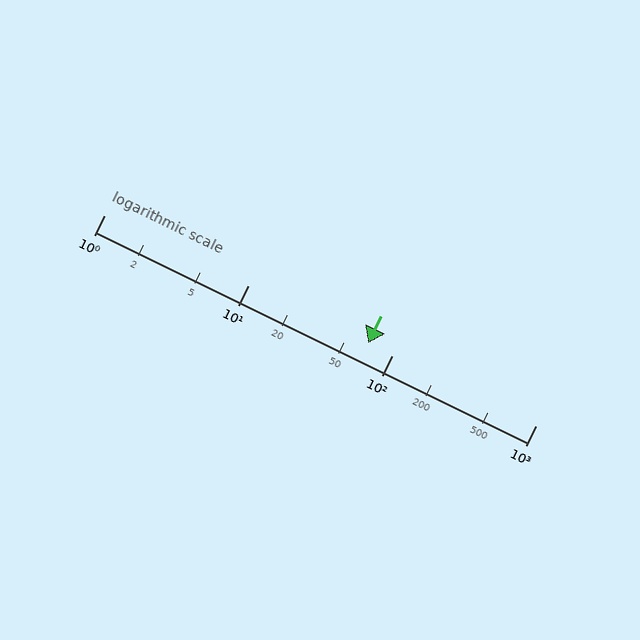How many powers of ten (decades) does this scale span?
The scale spans 3 decades, from 1 to 1000.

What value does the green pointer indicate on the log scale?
The pointer indicates approximately 68.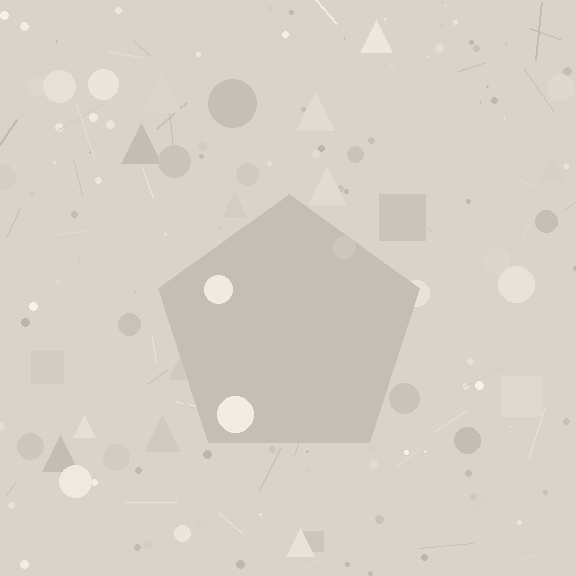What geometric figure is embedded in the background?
A pentagon is embedded in the background.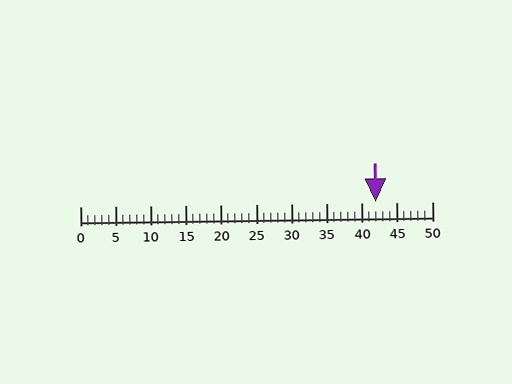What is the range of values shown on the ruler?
The ruler shows values from 0 to 50.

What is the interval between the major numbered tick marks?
The major tick marks are spaced 5 units apart.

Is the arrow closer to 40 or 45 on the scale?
The arrow is closer to 40.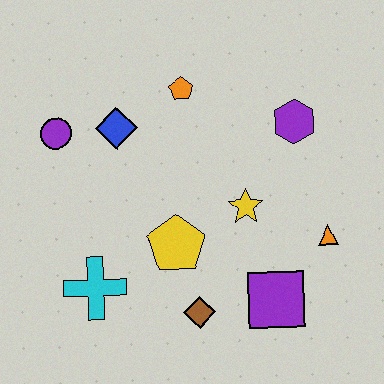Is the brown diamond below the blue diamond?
Yes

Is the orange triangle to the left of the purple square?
No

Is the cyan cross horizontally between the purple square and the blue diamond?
No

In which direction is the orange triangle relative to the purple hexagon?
The orange triangle is below the purple hexagon.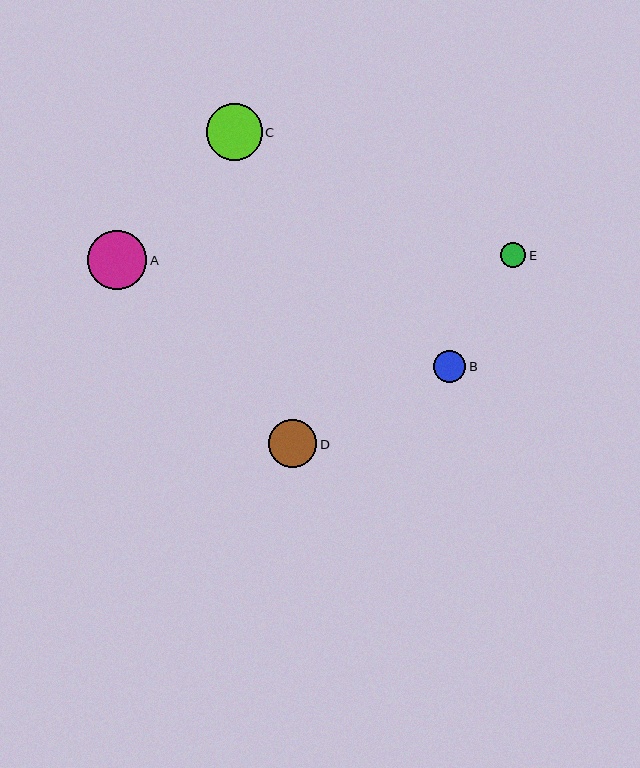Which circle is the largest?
Circle A is the largest with a size of approximately 60 pixels.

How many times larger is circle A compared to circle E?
Circle A is approximately 2.3 times the size of circle E.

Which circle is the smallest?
Circle E is the smallest with a size of approximately 26 pixels.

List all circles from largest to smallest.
From largest to smallest: A, C, D, B, E.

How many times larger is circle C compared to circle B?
Circle C is approximately 1.7 times the size of circle B.